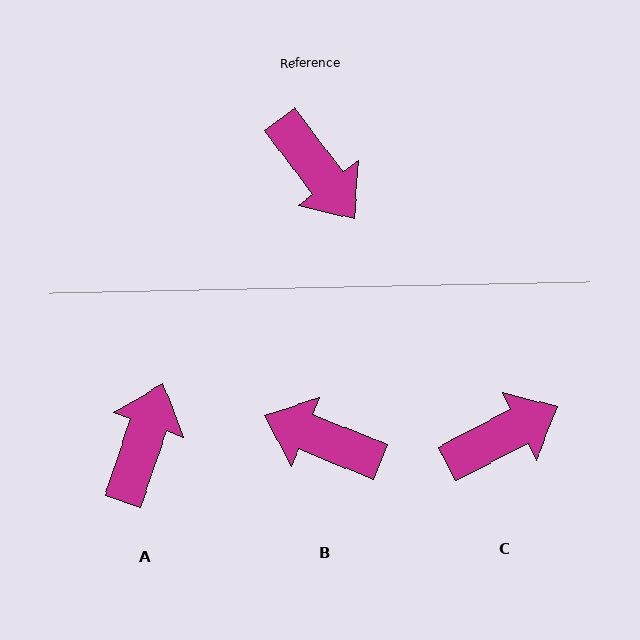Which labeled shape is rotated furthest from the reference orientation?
B, about 149 degrees away.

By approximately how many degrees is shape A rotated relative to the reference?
Approximately 124 degrees counter-clockwise.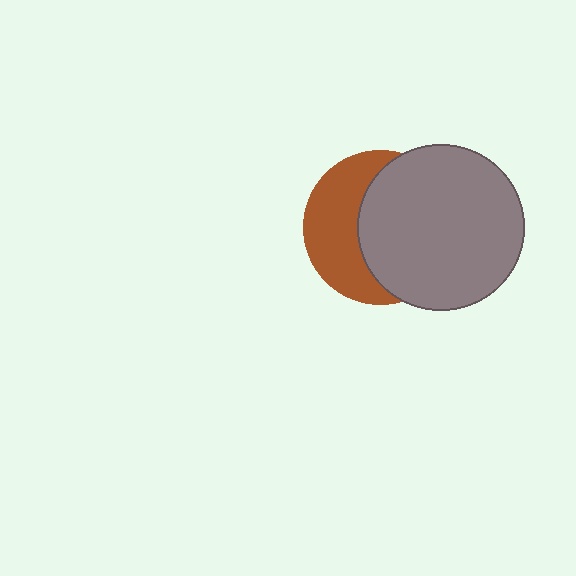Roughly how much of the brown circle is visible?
A small part of it is visible (roughly 42%).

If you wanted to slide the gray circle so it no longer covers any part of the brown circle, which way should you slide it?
Slide it right — that is the most direct way to separate the two shapes.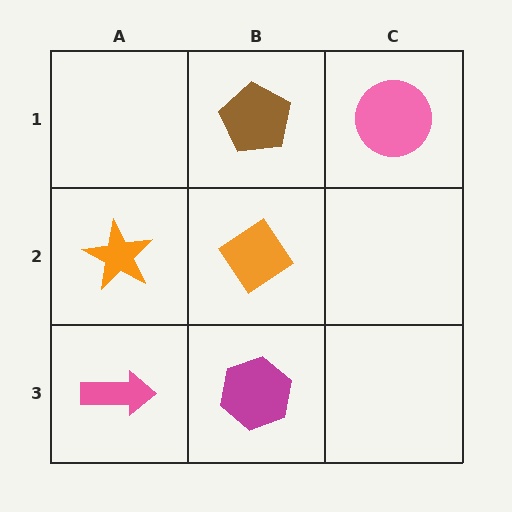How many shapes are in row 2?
2 shapes.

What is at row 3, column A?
A pink arrow.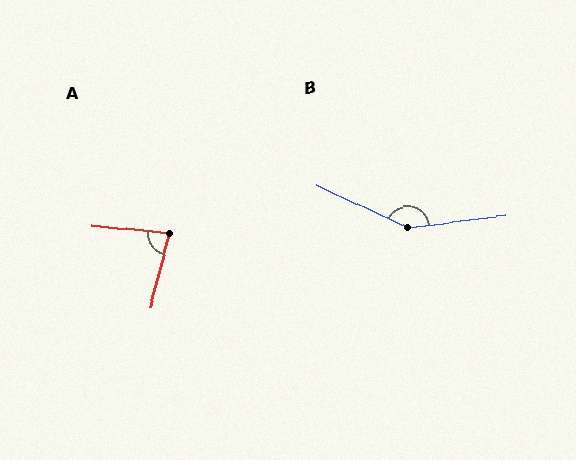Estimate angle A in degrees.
Approximately 81 degrees.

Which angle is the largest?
B, at approximately 148 degrees.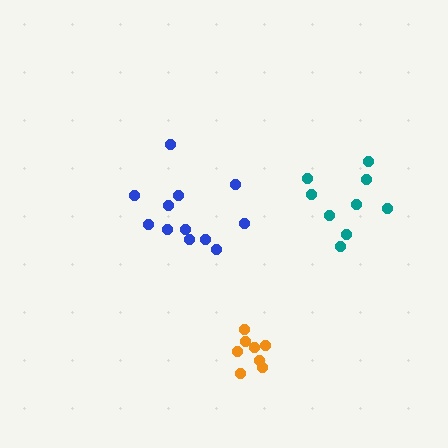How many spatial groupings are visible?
There are 3 spatial groupings.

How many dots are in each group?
Group 1: 12 dots, Group 2: 8 dots, Group 3: 9 dots (29 total).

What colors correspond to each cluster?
The clusters are colored: blue, orange, teal.